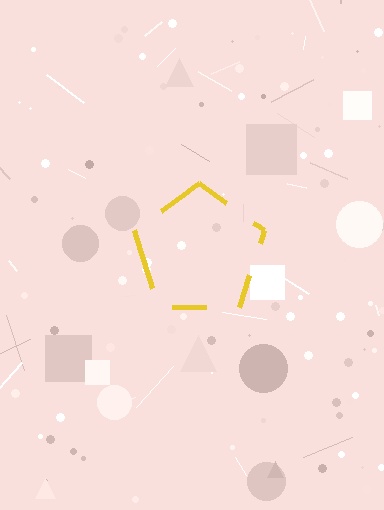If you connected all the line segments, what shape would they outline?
They would outline a pentagon.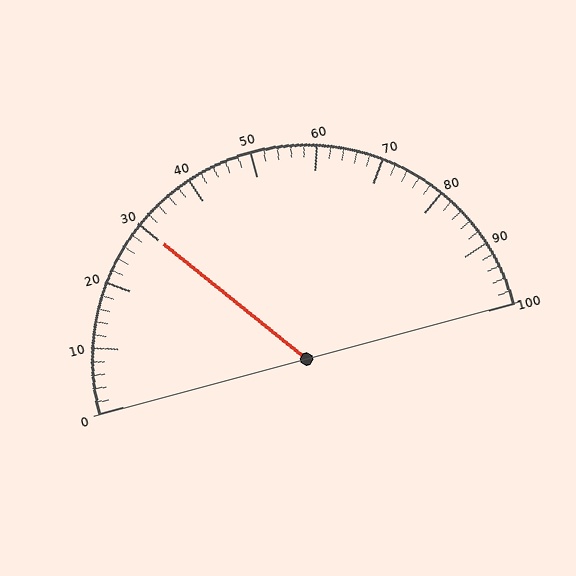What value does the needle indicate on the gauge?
The needle indicates approximately 30.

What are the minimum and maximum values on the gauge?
The gauge ranges from 0 to 100.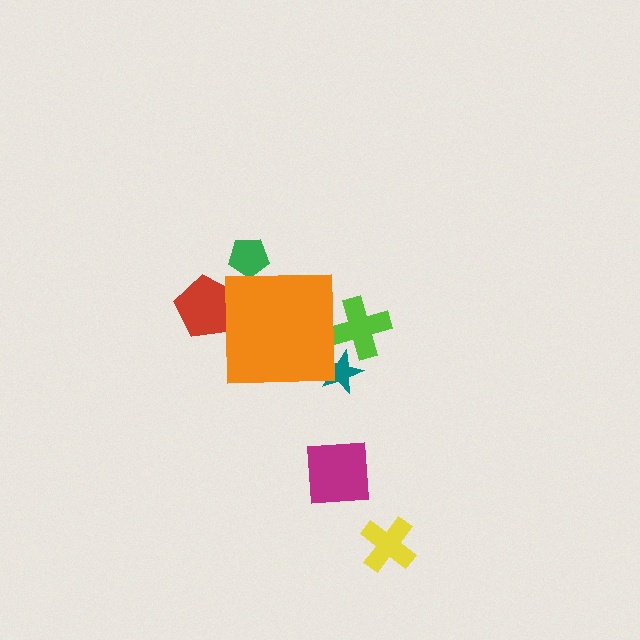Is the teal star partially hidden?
Yes, the teal star is partially hidden behind the orange square.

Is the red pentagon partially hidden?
Yes, the red pentagon is partially hidden behind the orange square.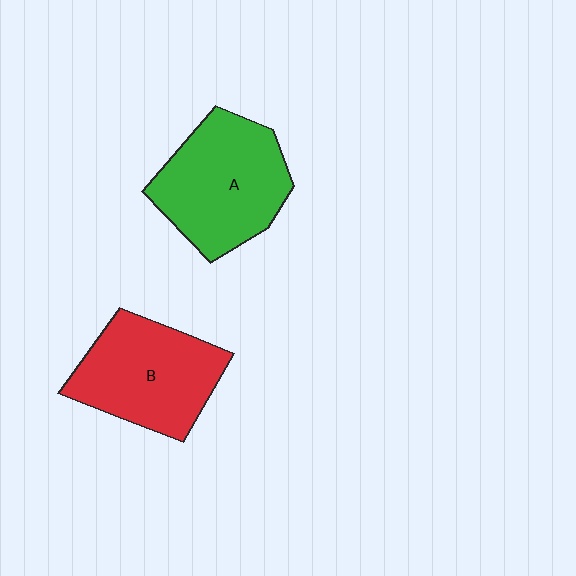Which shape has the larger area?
Shape A (green).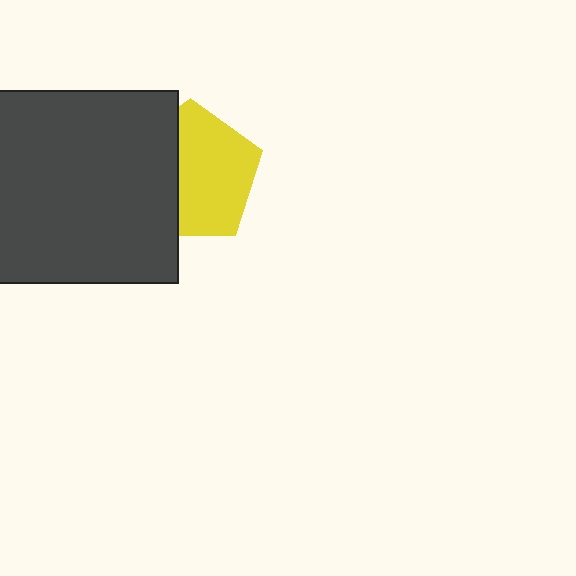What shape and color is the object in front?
The object in front is a dark gray rectangle.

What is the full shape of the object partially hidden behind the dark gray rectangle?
The partially hidden object is a yellow pentagon.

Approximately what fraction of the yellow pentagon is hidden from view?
Roughly 39% of the yellow pentagon is hidden behind the dark gray rectangle.